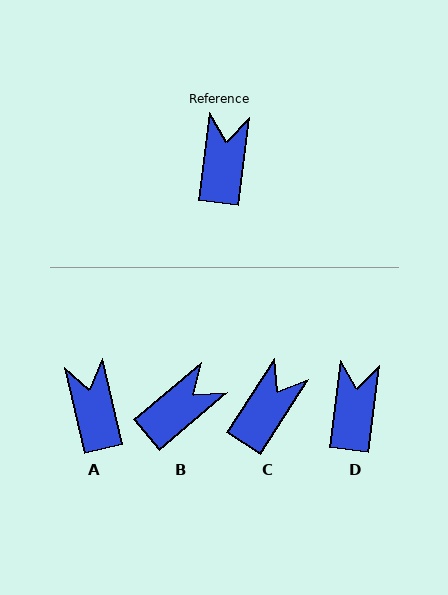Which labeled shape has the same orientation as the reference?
D.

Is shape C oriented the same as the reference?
No, it is off by about 25 degrees.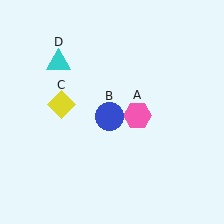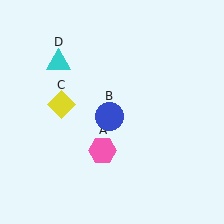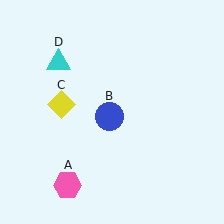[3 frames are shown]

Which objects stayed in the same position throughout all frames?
Blue circle (object B) and yellow diamond (object C) and cyan triangle (object D) remained stationary.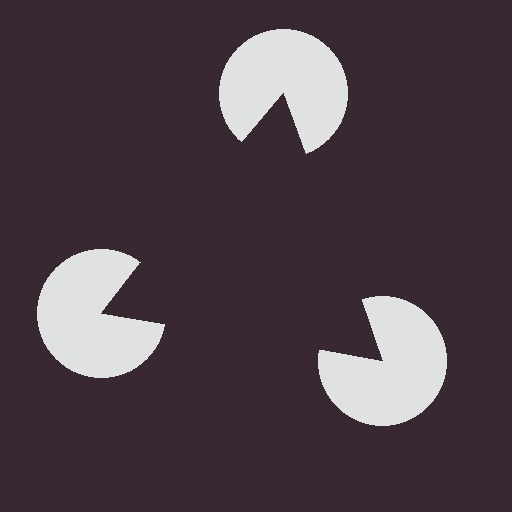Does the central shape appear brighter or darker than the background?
It typically appears slightly darker than the background, even though no actual brightness change is drawn.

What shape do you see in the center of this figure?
An illusory triangle — its edges are inferred from the aligned wedge cuts in the pac-man discs, not physically drawn.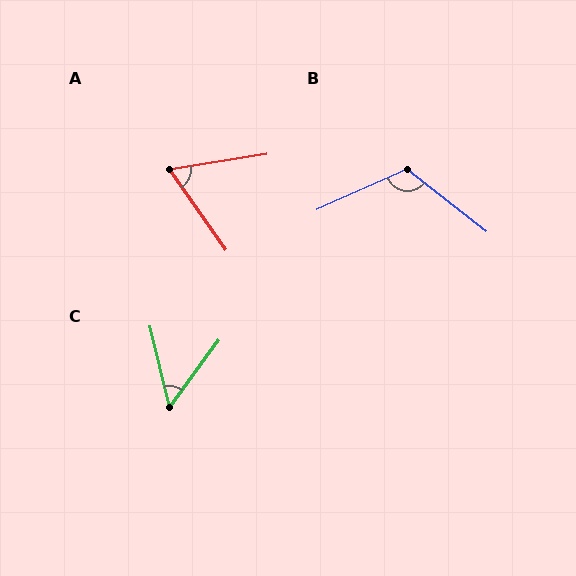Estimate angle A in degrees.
Approximately 64 degrees.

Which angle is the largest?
B, at approximately 118 degrees.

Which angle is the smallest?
C, at approximately 50 degrees.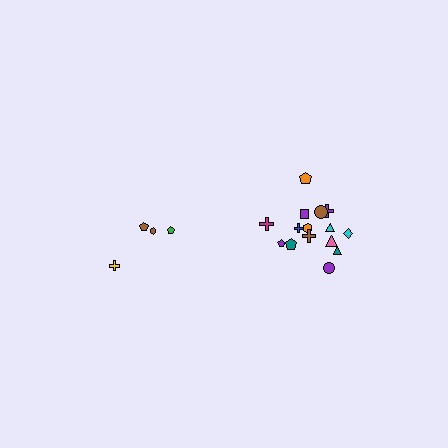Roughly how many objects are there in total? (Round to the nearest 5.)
Roughly 20 objects in total.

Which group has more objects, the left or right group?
The right group.